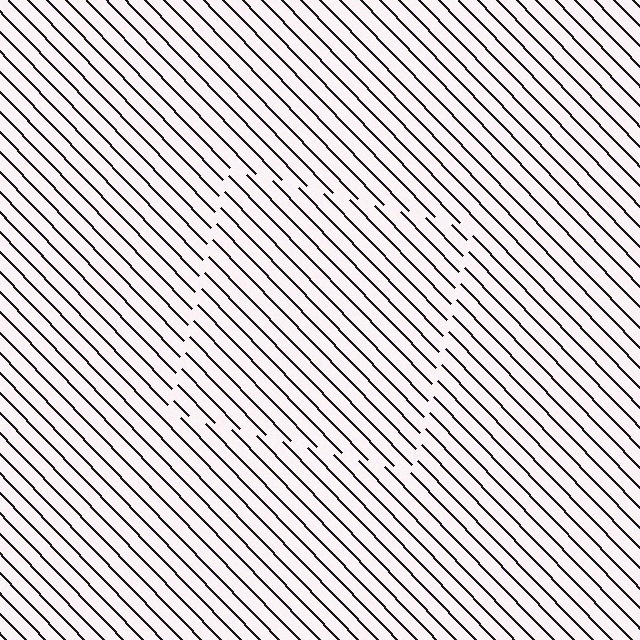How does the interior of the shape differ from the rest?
The interior of the shape contains the same grating, shifted by half a period — the contour is defined by the phase discontinuity where line-ends from the inner and outer gratings abut.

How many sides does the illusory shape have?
4 sides — the line-ends trace a square.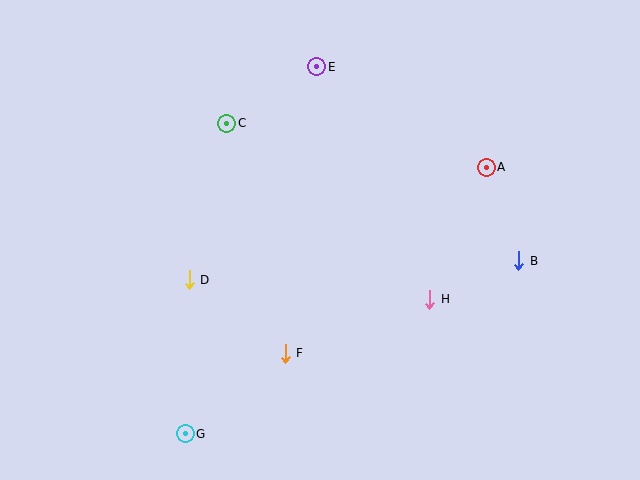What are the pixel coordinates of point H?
Point H is at (430, 299).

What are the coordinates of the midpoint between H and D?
The midpoint between H and D is at (310, 289).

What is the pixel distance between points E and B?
The distance between E and B is 280 pixels.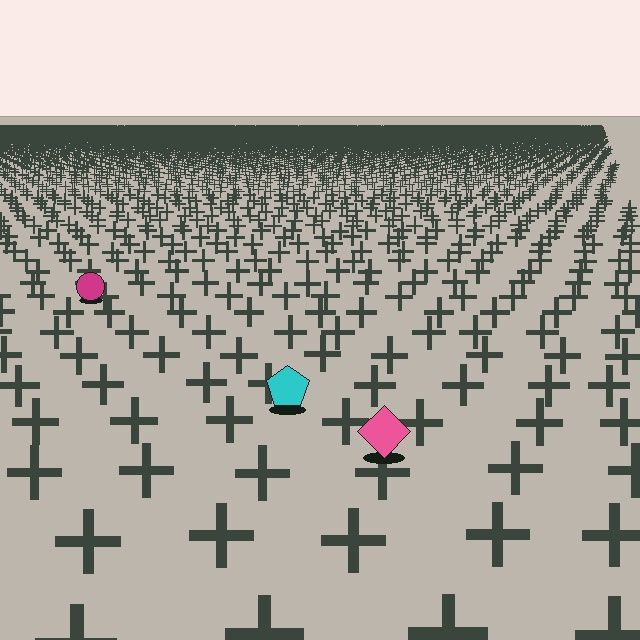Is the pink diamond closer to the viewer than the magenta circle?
Yes. The pink diamond is closer — you can tell from the texture gradient: the ground texture is coarser near it.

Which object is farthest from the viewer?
The magenta circle is farthest from the viewer. It appears smaller and the ground texture around it is denser.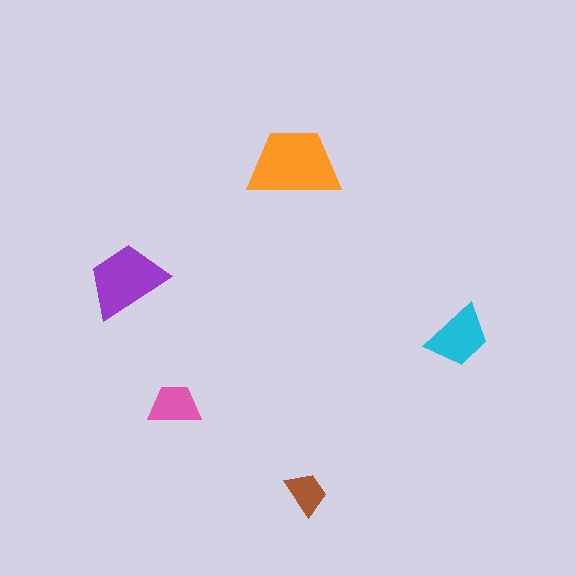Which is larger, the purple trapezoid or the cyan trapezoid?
The purple one.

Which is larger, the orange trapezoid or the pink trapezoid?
The orange one.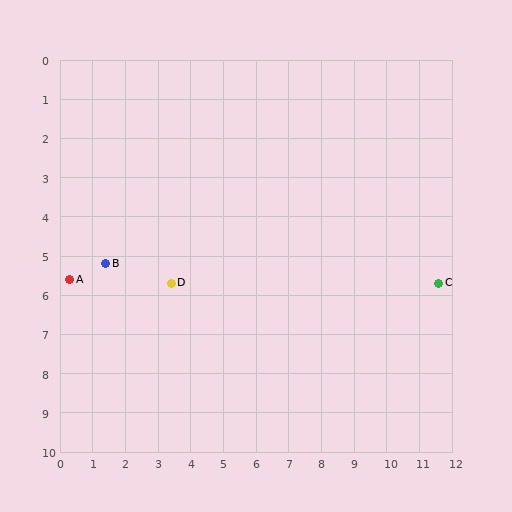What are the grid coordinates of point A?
Point A is at approximately (0.3, 5.6).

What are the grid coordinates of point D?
Point D is at approximately (3.4, 5.7).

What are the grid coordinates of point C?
Point C is at approximately (11.6, 5.7).